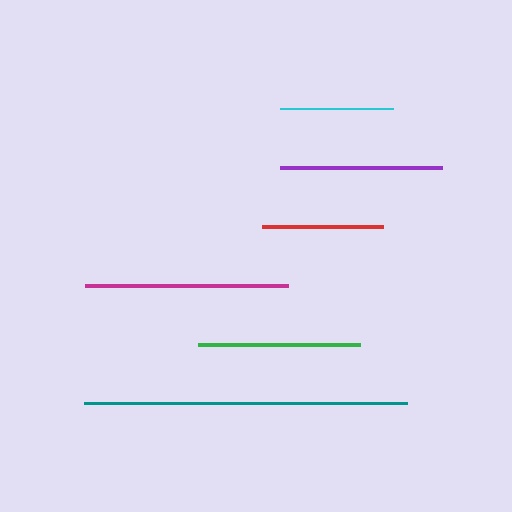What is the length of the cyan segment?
The cyan segment is approximately 112 pixels long.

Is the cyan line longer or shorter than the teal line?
The teal line is longer than the cyan line.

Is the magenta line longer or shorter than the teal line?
The teal line is longer than the magenta line.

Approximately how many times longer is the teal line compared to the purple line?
The teal line is approximately 2.0 times the length of the purple line.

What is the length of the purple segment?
The purple segment is approximately 162 pixels long.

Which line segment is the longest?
The teal line is the longest at approximately 324 pixels.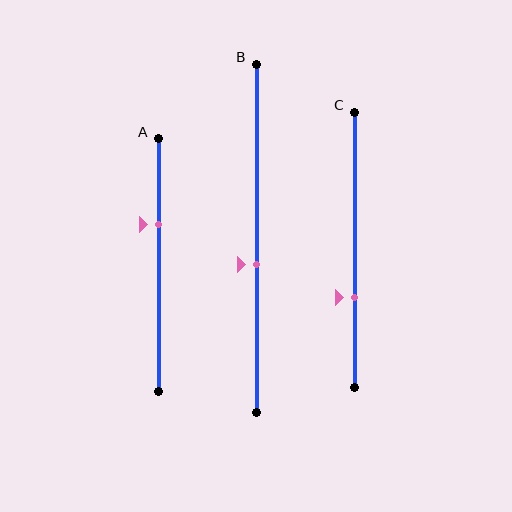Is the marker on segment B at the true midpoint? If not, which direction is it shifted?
No, the marker on segment B is shifted downward by about 7% of the segment length.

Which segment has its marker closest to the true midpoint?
Segment B has its marker closest to the true midpoint.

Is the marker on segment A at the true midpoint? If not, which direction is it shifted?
No, the marker on segment A is shifted upward by about 16% of the segment length.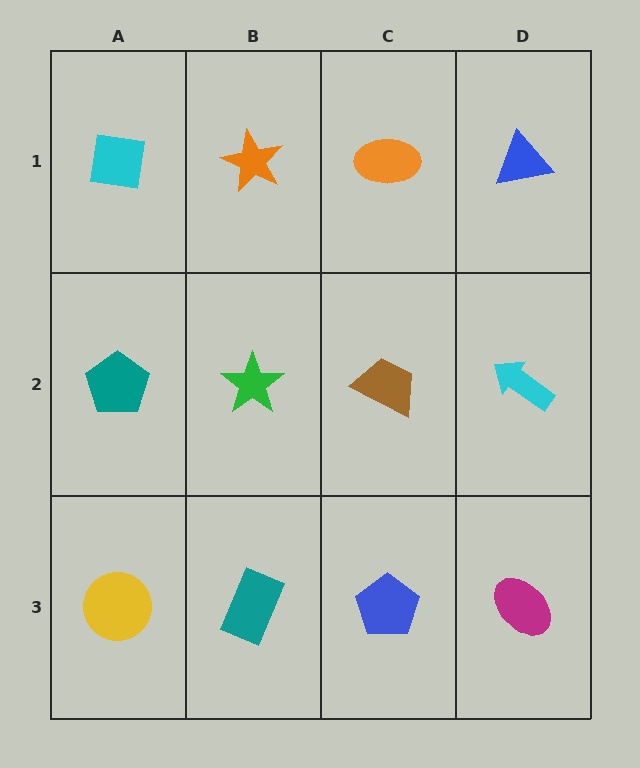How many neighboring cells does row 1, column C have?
3.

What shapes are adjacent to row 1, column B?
A green star (row 2, column B), a cyan square (row 1, column A), an orange ellipse (row 1, column C).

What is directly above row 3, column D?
A cyan arrow.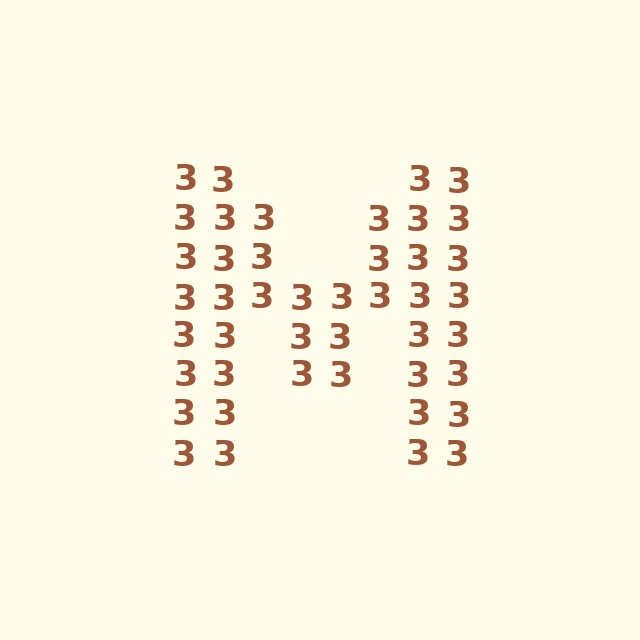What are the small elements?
The small elements are digit 3's.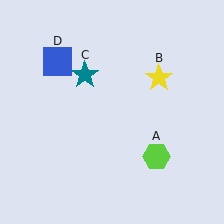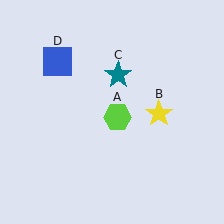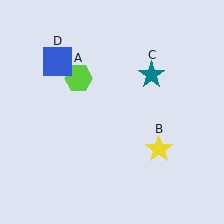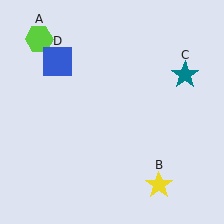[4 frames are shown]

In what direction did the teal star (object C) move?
The teal star (object C) moved right.